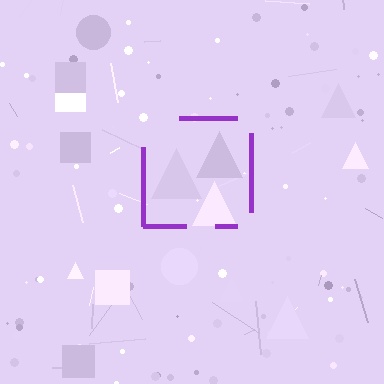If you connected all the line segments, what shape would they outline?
They would outline a square.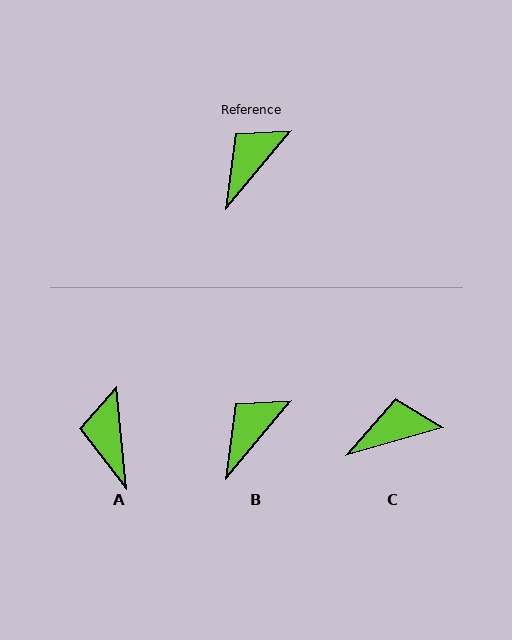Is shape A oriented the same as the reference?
No, it is off by about 45 degrees.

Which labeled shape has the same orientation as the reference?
B.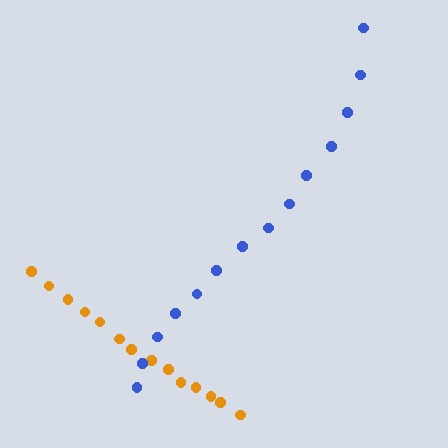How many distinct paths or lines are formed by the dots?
There are 2 distinct paths.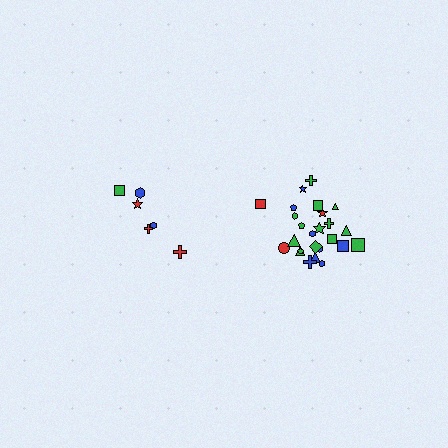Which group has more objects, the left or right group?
The right group.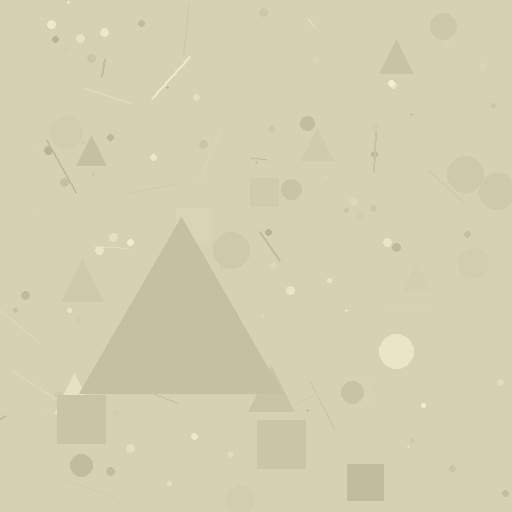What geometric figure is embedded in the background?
A triangle is embedded in the background.